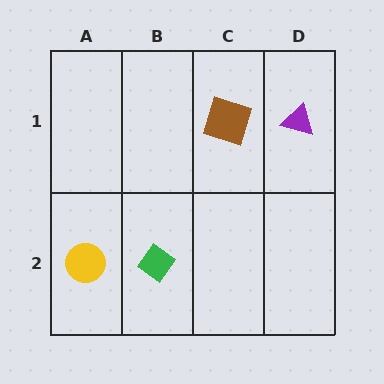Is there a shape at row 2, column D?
No, that cell is empty.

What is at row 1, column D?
A purple triangle.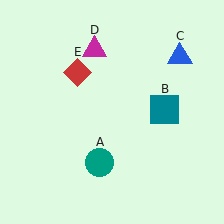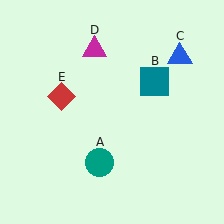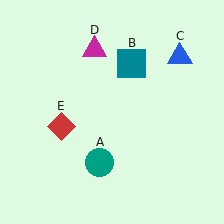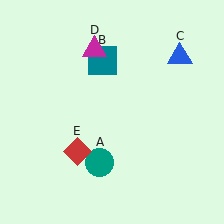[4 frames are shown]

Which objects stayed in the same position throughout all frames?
Teal circle (object A) and blue triangle (object C) and magenta triangle (object D) remained stationary.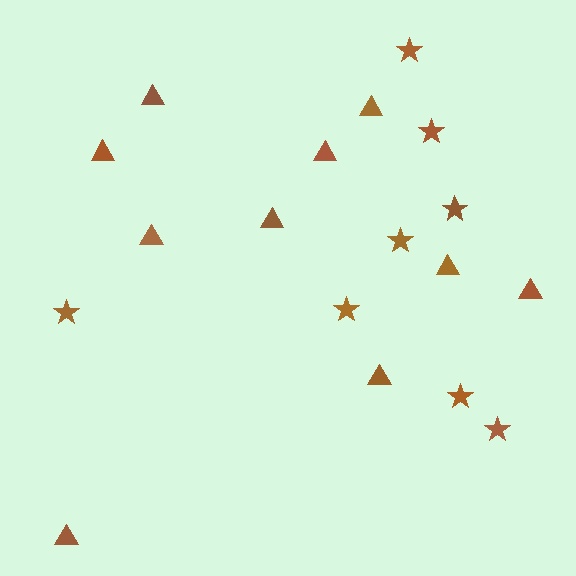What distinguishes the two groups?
There are 2 groups: one group of stars (8) and one group of triangles (10).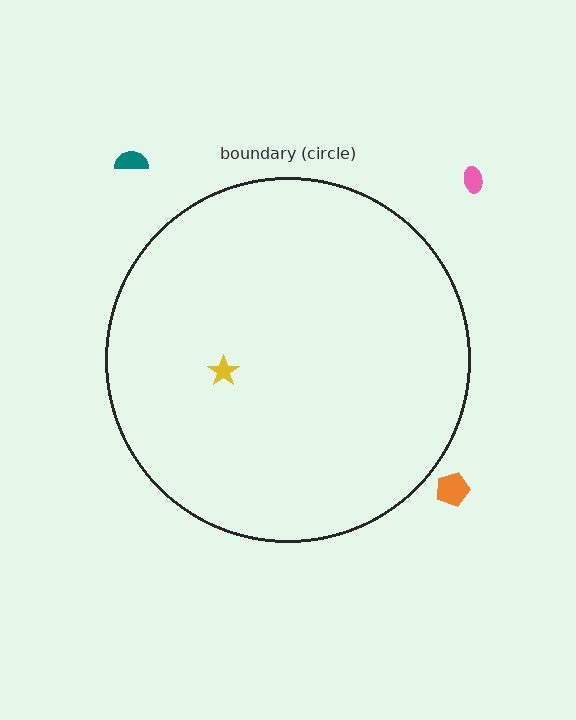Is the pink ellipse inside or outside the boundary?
Outside.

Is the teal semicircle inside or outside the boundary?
Outside.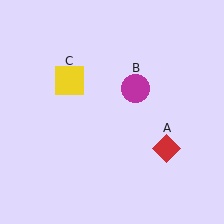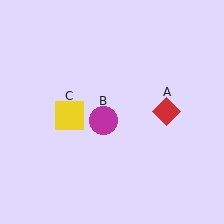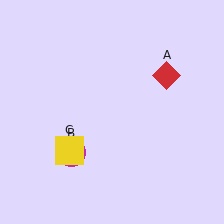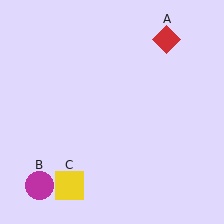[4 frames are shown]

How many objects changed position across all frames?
3 objects changed position: red diamond (object A), magenta circle (object B), yellow square (object C).